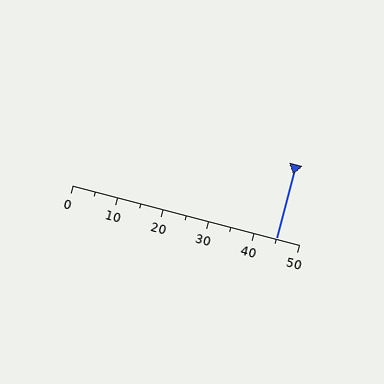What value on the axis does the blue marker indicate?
The marker indicates approximately 45.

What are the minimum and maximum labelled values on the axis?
The axis runs from 0 to 50.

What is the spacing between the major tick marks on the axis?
The major ticks are spaced 10 apart.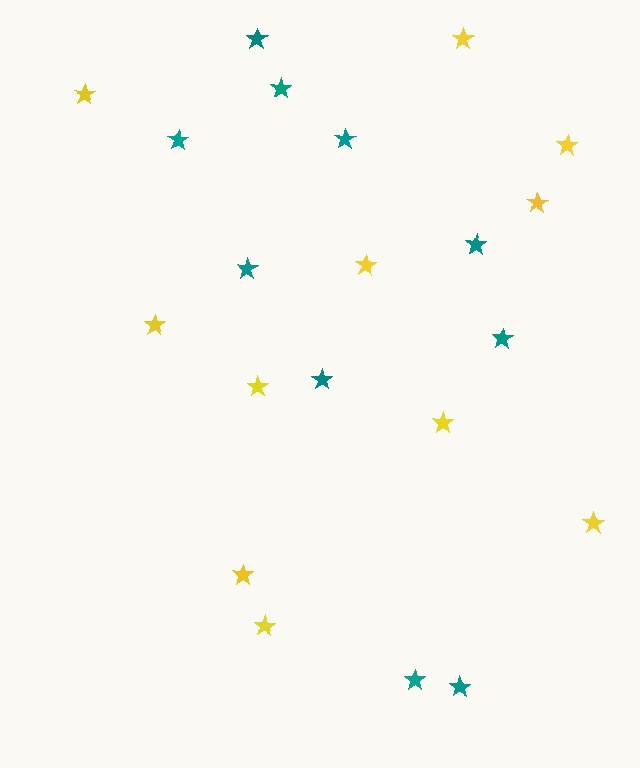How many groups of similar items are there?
There are 2 groups: one group of yellow stars (11) and one group of teal stars (10).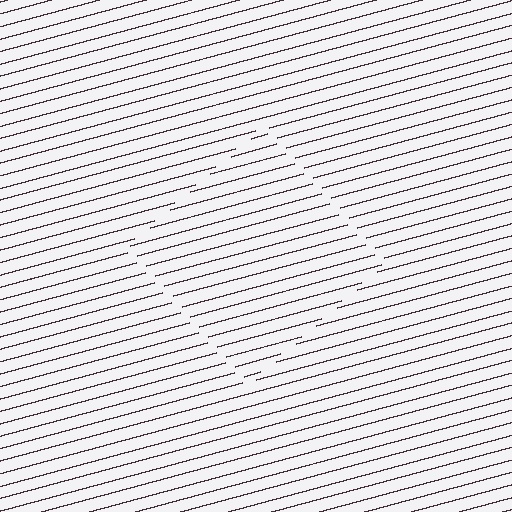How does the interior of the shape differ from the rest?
The interior of the shape contains the same grating, shifted by half a period — the contour is defined by the phase discontinuity where line-ends from the inner and outer gratings abut.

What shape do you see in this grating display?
An illusory square. The interior of the shape contains the same grating, shifted by half a period — the contour is defined by the phase discontinuity where line-ends from the inner and outer gratings abut.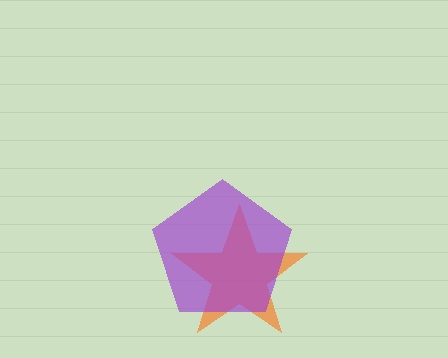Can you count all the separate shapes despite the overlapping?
Yes, there are 2 separate shapes.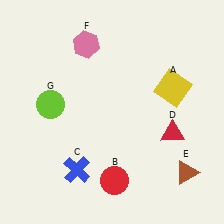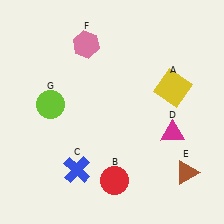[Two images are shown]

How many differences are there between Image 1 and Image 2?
There is 1 difference between the two images.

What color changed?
The triangle (D) changed from red in Image 1 to magenta in Image 2.